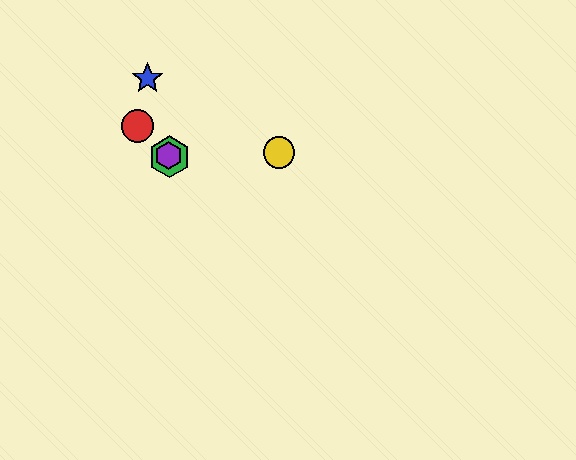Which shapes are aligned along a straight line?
The red circle, the green hexagon, the purple hexagon are aligned along a straight line.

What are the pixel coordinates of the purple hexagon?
The purple hexagon is at (168, 156).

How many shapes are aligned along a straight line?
3 shapes (the red circle, the green hexagon, the purple hexagon) are aligned along a straight line.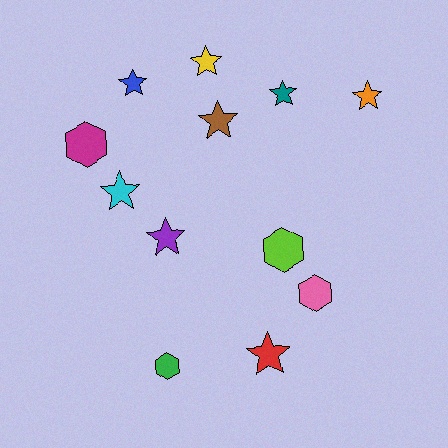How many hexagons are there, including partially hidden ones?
There are 4 hexagons.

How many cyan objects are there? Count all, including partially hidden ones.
There is 1 cyan object.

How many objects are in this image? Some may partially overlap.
There are 12 objects.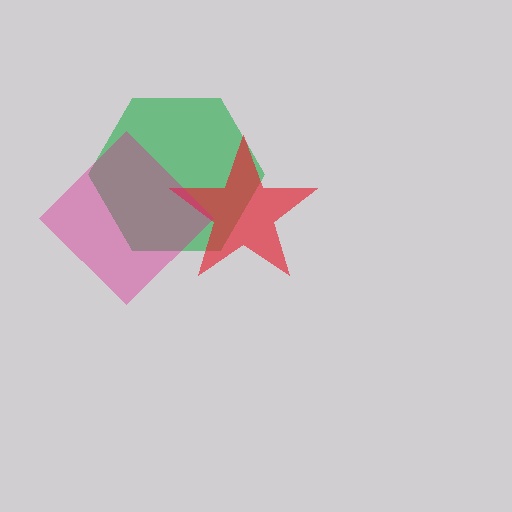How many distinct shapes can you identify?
There are 3 distinct shapes: a green hexagon, a red star, a magenta diamond.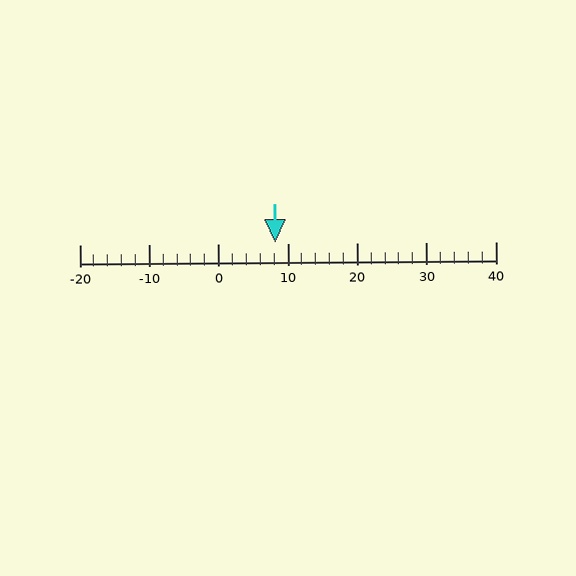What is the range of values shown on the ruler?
The ruler shows values from -20 to 40.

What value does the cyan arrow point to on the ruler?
The cyan arrow points to approximately 8.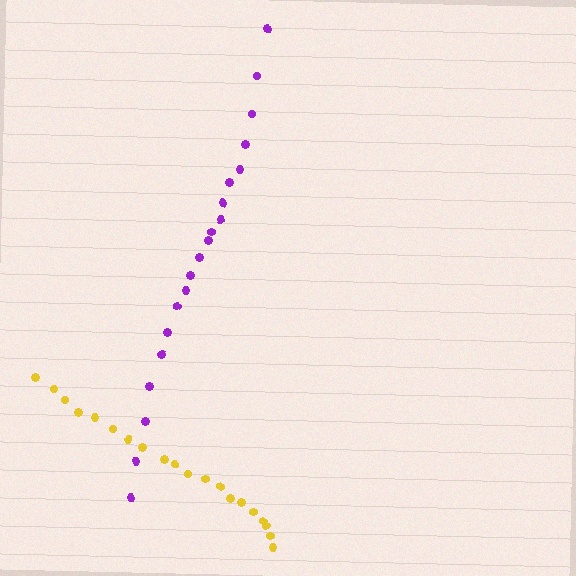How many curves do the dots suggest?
There are 2 distinct paths.